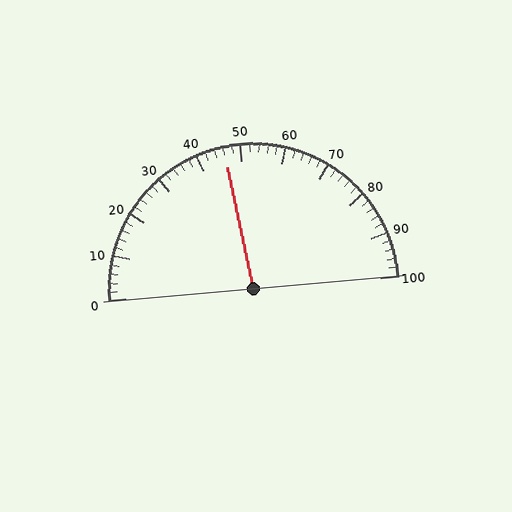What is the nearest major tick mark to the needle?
The nearest major tick mark is 50.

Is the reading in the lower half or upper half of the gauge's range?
The reading is in the lower half of the range (0 to 100).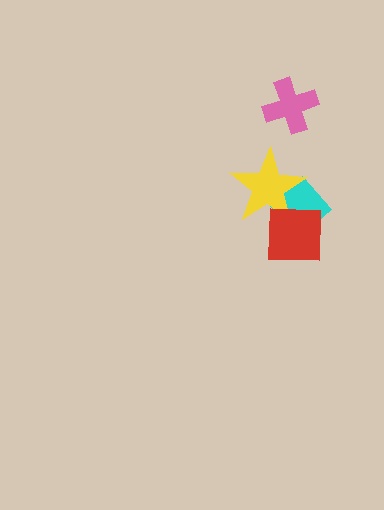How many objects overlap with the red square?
2 objects overlap with the red square.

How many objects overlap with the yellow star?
2 objects overlap with the yellow star.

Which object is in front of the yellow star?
The red square is in front of the yellow star.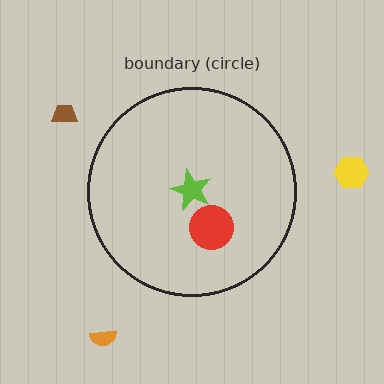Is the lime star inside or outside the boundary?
Inside.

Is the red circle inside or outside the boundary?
Inside.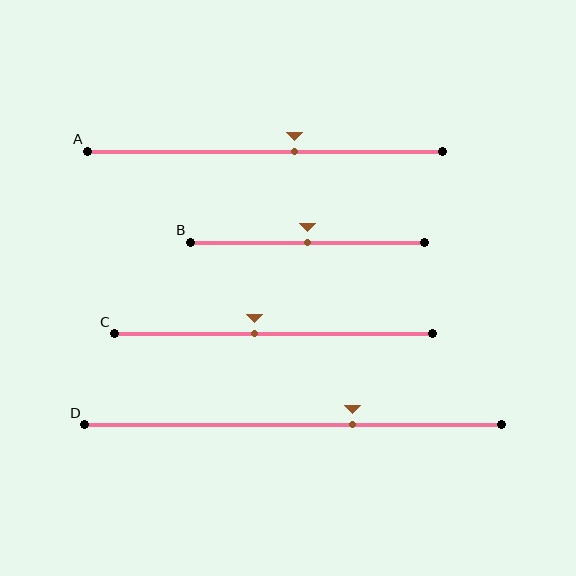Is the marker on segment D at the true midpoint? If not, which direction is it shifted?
No, the marker on segment D is shifted to the right by about 14% of the segment length.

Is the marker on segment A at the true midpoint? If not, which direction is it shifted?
No, the marker on segment A is shifted to the right by about 8% of the segment length.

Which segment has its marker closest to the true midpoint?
Segment B has its marker closest to the true midpoint.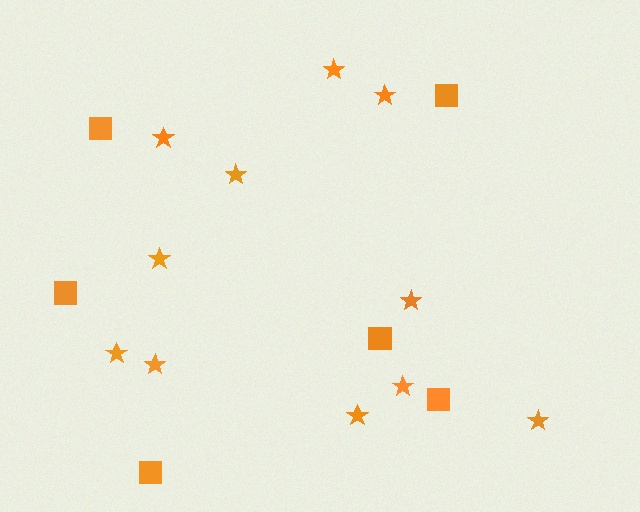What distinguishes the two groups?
There are 2 groups: one group of stars (11) and one group of squares (6).